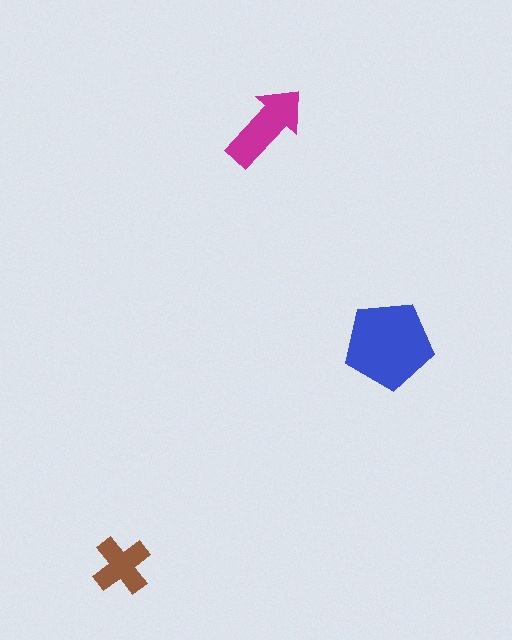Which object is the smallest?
The brown cross.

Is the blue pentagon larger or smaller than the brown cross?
Larger.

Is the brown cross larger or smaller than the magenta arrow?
Smaller.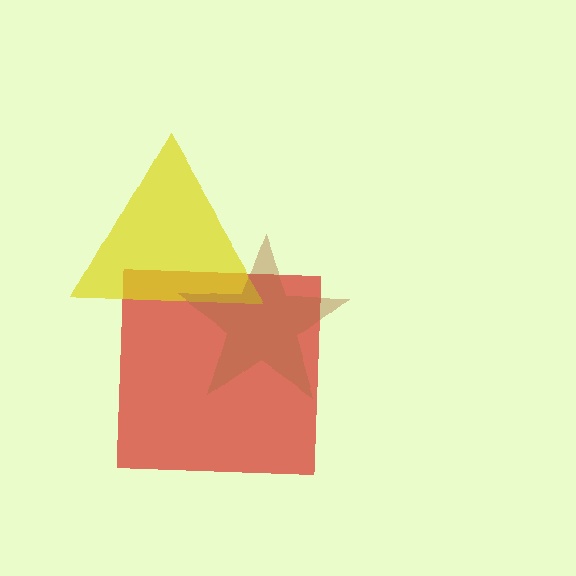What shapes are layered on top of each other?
The layered shapes are: a red square, a yellow triangle, a brown star.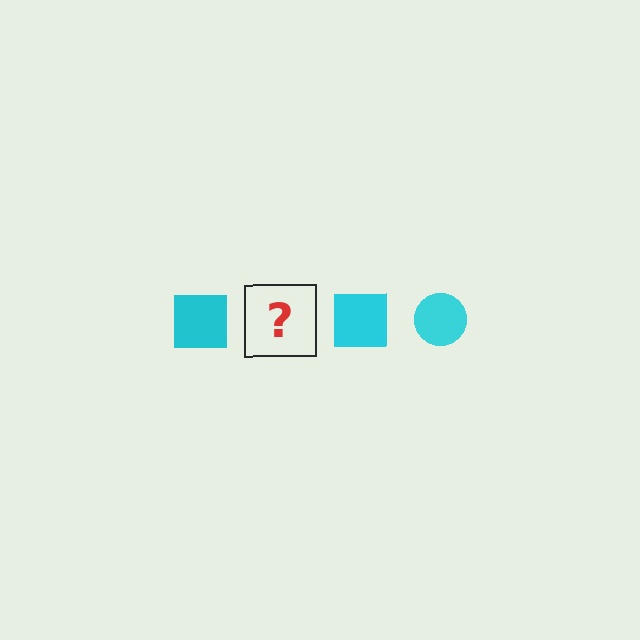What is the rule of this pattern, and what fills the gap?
The rule is that the pattern cycles through square, circle shapes in cyan. The gap should be filled with a cyan circle.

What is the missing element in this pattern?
The missing element is a cyan circle.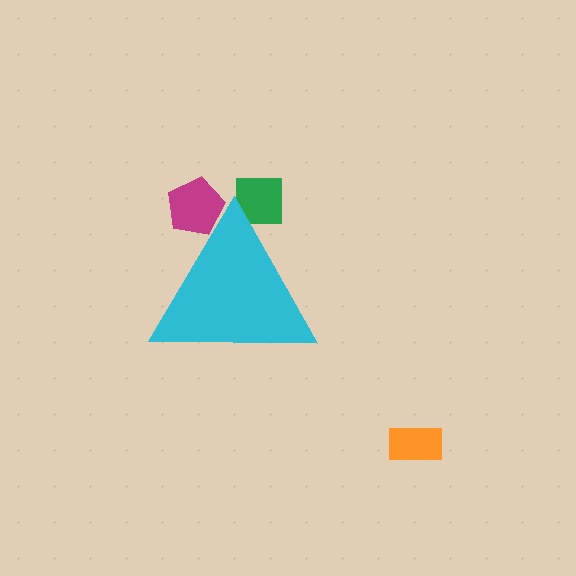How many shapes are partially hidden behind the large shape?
2 shapes are partially hidden.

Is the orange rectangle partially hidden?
No, the orange rectangle is fully visible.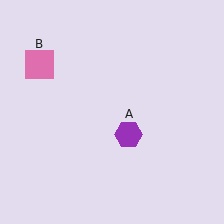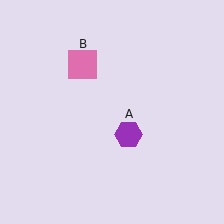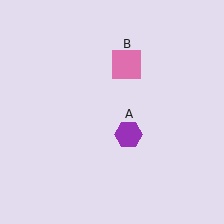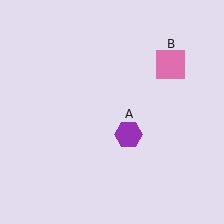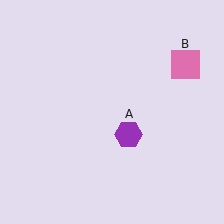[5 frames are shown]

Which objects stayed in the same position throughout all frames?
Purple hexagon (object A) remained stationary.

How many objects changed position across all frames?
1 object changed position: pink square (object B).